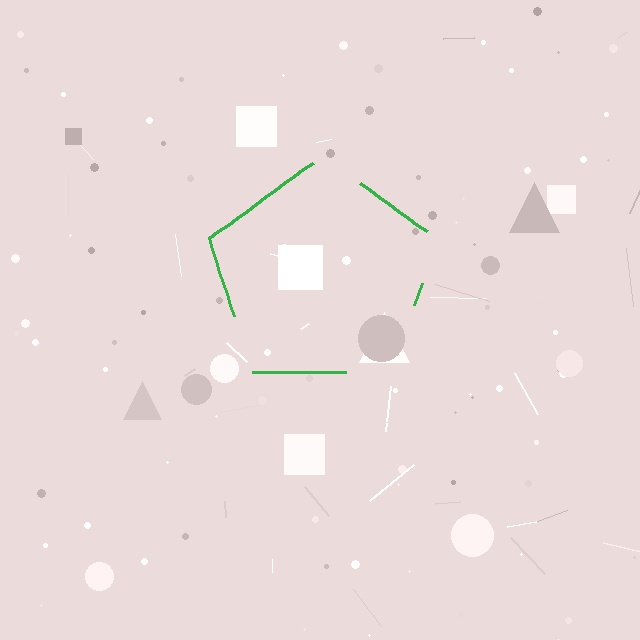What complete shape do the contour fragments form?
The contour fragments form a pentagon.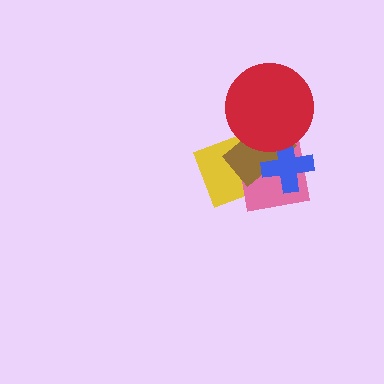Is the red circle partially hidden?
No, no other shape covers it.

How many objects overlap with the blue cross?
4 objects overlap with the blue cross.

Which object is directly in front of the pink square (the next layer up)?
The brown rectangle is directly in front of the pink square.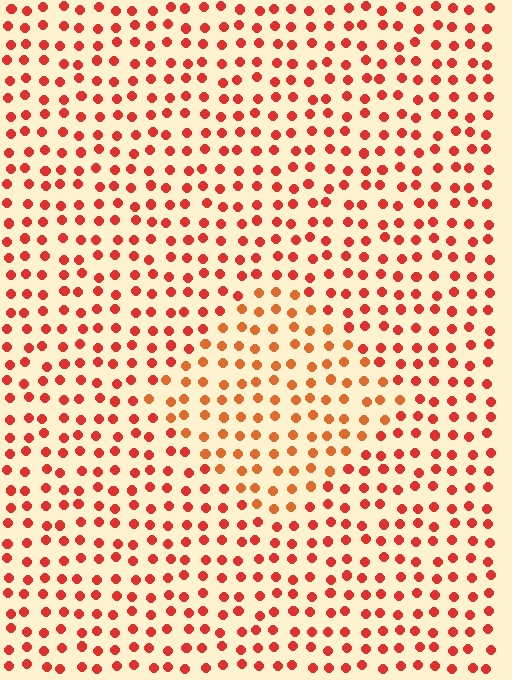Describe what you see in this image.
The image is filled with small red elements in a uniform arrangement. A diamond-shaped region is visible where the elements are tinted to a slightly different hue, forming a subtle color boundary.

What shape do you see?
I see a diamond.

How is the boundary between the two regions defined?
The boundary is defined purely by a slight shift in hue (about 20 degrees). Spacing, size, and orientation are identical on both sides.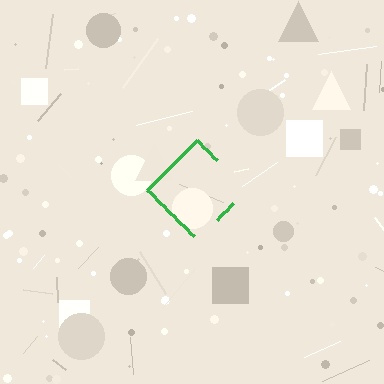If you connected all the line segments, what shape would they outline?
They would outline a diamond.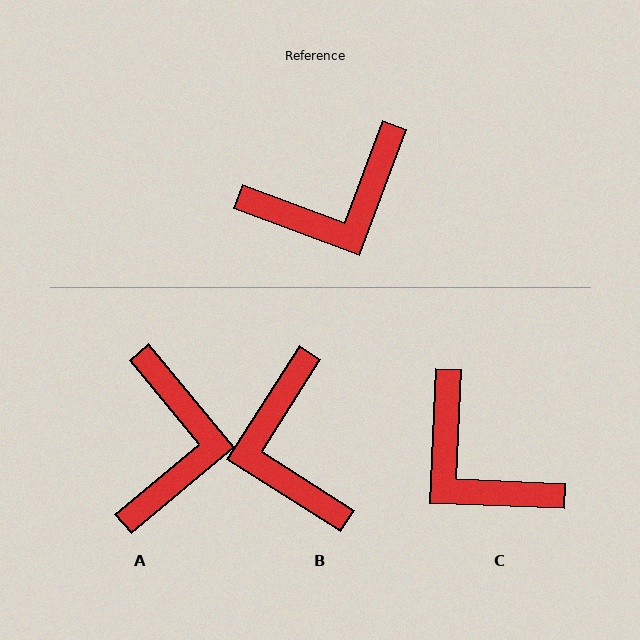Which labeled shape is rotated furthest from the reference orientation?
B, about 102 degrees away.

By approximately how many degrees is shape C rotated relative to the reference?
Approximately 72 degrees clockwise.